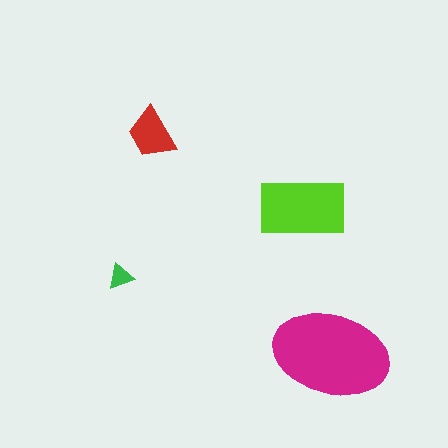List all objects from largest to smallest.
The magenta ellipse, the lime rectangle, the red trapezoid, the green triangle.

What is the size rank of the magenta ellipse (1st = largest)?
1st.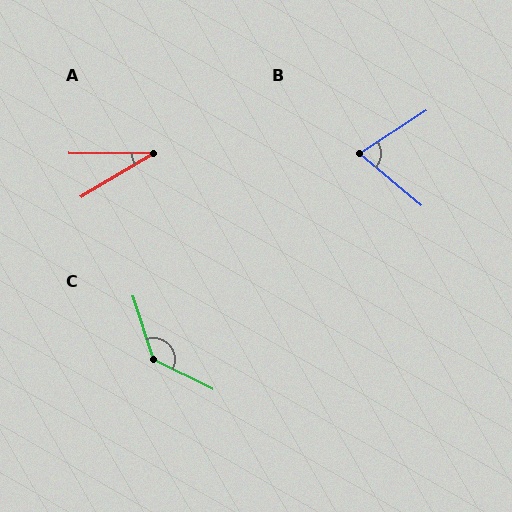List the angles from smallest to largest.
A (31°), B (73°), C (134°).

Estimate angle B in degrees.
Approximately 73 degrees.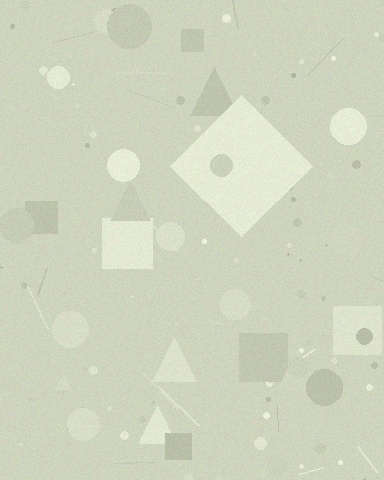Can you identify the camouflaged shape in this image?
The camouflaged shape is a diamond.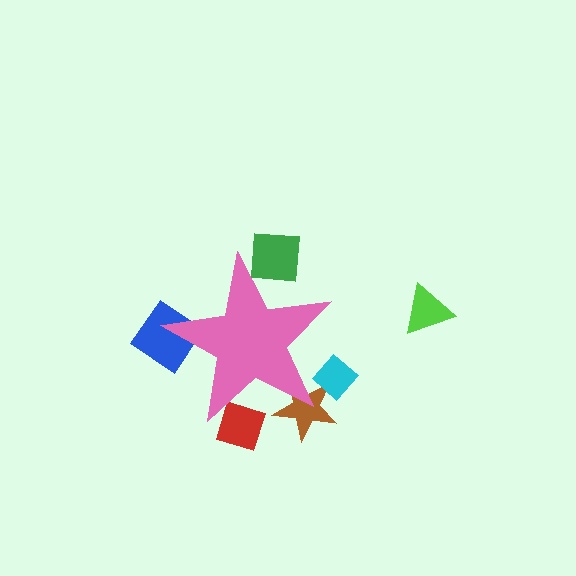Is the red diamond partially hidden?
Yes, the red diamond is partially hidden behind the pink star.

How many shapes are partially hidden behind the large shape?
5 shapes are partially hidden.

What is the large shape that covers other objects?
A pink star.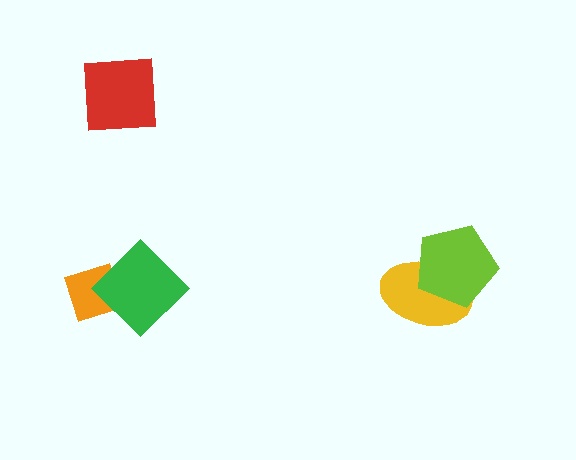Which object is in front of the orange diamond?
The green diamond is in front of the orange diamond.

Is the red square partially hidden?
No, no other shape covers it.